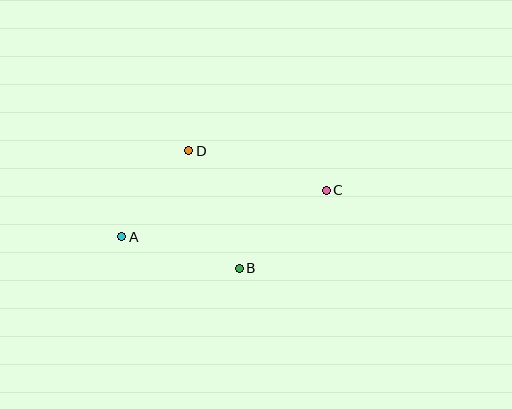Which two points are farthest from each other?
Points A and C are farthest from each other.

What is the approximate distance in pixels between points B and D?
The distance between B and D is approximately 128 pixels.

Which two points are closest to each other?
Points A and D are closest to each other.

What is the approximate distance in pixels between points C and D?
The distance between C and D is approximately 143 pixels.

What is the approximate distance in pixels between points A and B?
The distance between A and B is approximately 122 pixels.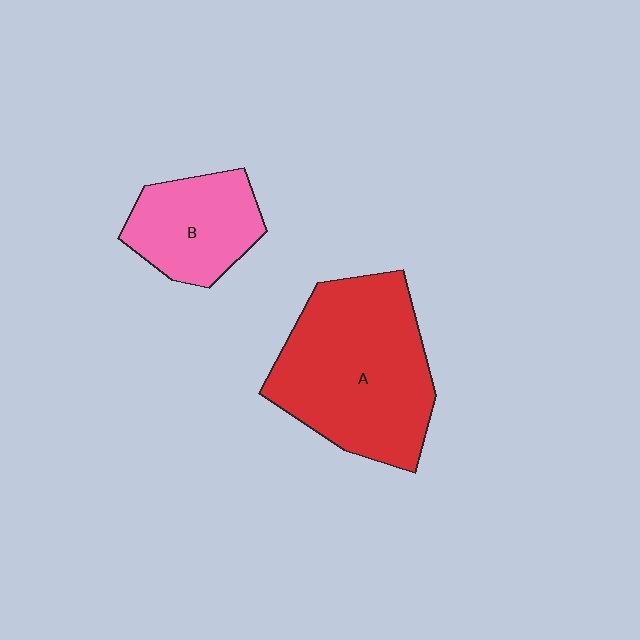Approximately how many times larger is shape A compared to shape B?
Approximately 2.0 times.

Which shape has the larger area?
Shape A (red).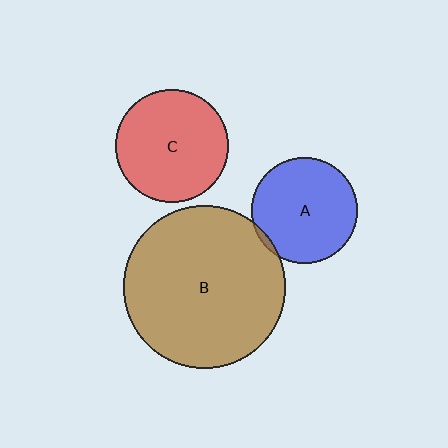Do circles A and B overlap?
Yes.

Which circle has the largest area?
Circle B (brown).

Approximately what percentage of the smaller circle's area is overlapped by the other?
Approximately 5%.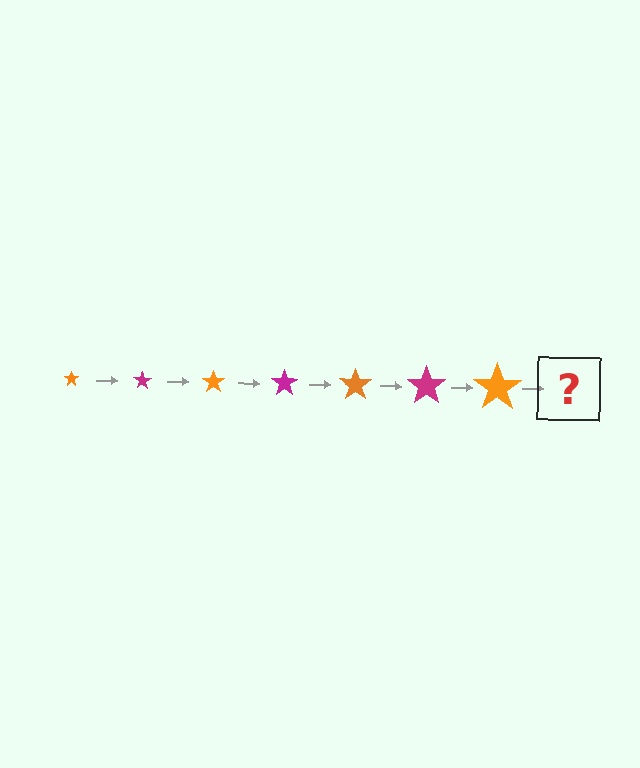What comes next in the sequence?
The next element should be a magenta star, larger than the previous one.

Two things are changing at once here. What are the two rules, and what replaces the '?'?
The two rules are that the star grows larger each step and the color cycles through orange and magenta. The '?' should be a magenta star, larger than the previous one.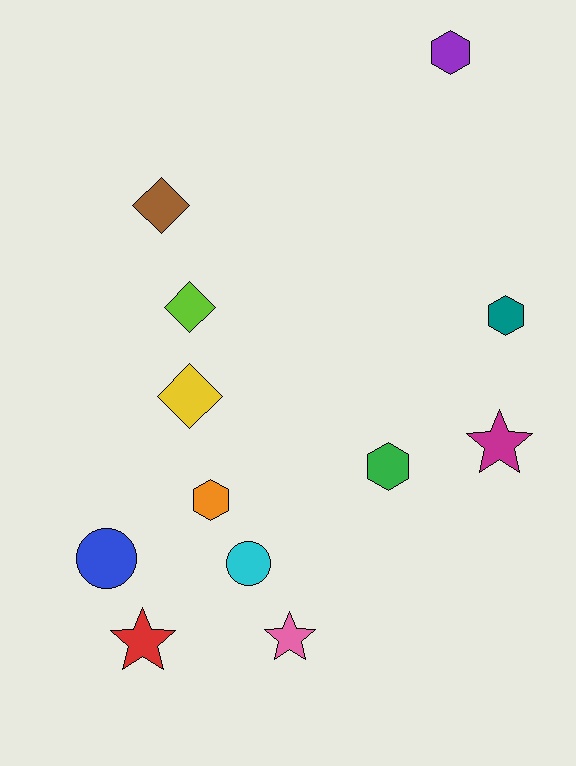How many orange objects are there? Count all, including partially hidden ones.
There is 1 orange object.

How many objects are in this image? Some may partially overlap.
There are 12 objects.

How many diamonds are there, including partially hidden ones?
There are 3 diamonds.